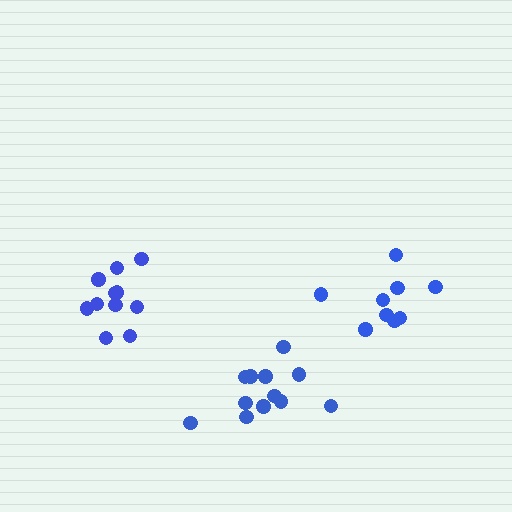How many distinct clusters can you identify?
There are 3 distinct clusters.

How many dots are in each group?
Group 1: 9 dots, Group 2: 11 dots, Group 3: 12 dots (32 total).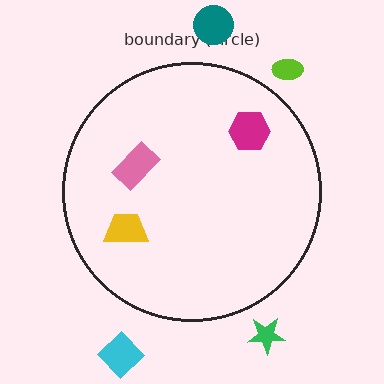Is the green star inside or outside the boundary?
Outside.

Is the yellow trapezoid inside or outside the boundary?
Inside.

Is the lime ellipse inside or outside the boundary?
Outside.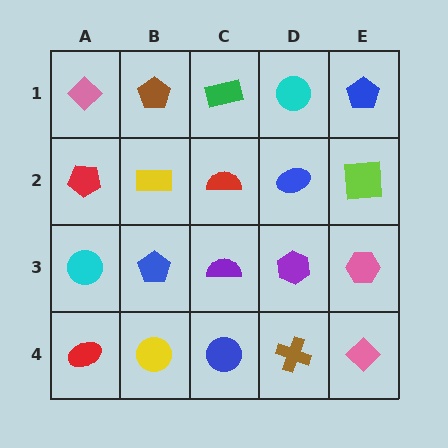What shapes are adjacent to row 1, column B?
A yellow rectangle (row 2, column B), a pink diamond (row 1, column A), a green rectangle (row 1, column C).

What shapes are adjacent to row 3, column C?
A red semicircle (row 2, column C), a blue circle (row 4, column C), a blue pentagon (row 3, column B), a purple hexagon (row 3, column D).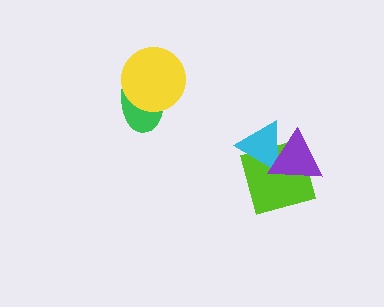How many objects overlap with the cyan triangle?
2 objects overlap with the cyan triangle.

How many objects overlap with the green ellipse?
1 object overlaps with the green ellipse.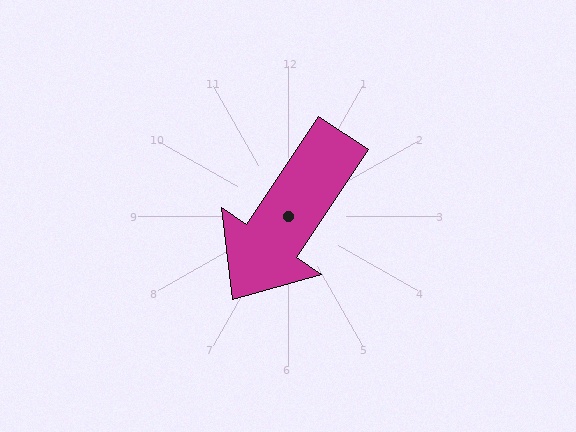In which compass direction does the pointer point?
Southwest.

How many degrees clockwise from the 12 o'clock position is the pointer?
Approximately 214 degrees.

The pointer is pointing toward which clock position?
Roughly 7 o'clock.